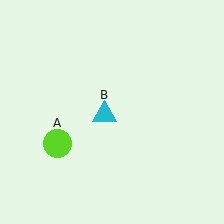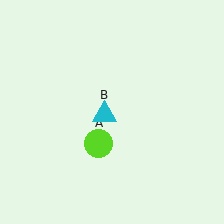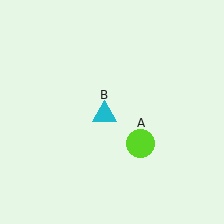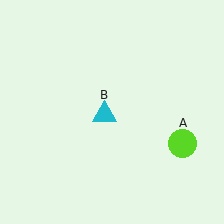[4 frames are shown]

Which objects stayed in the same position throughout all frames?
Cyan triangle (object B) remained stationary.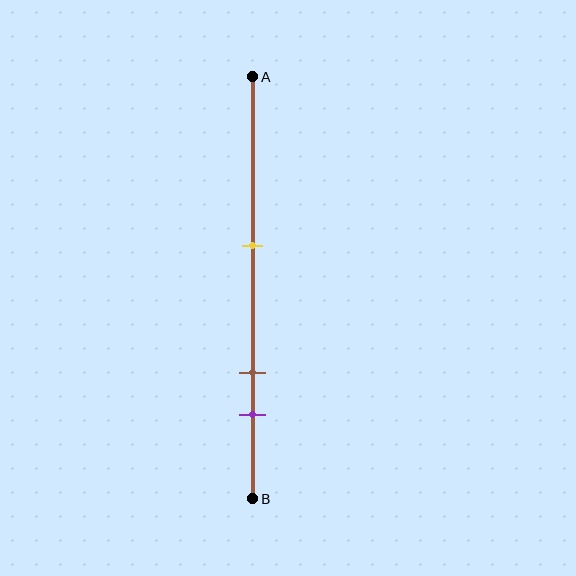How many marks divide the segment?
There are 3 marks dividing the segment.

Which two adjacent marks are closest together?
The brown and purple marks are the closest adjacent pair.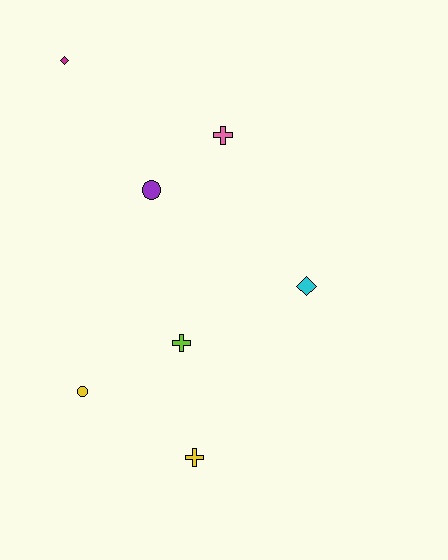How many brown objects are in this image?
There are no brown objects.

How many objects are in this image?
There are 7 objects.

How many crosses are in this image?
There are 3 crosses.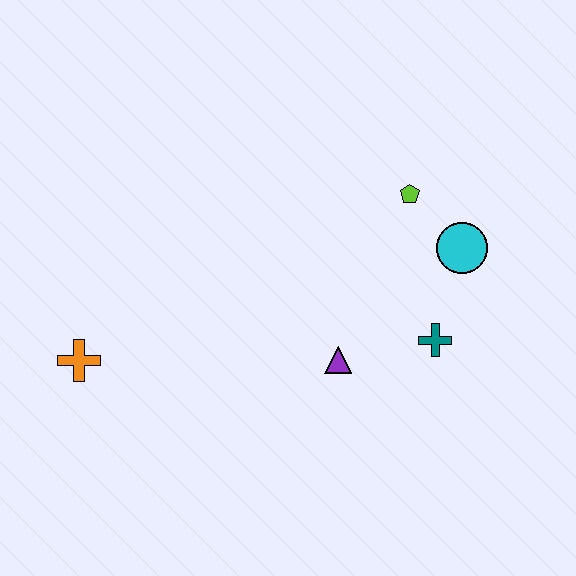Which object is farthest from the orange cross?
The cyan circle is farthest from the orange cross.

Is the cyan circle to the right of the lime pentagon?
Yes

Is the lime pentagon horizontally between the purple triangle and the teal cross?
Yes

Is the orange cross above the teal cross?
No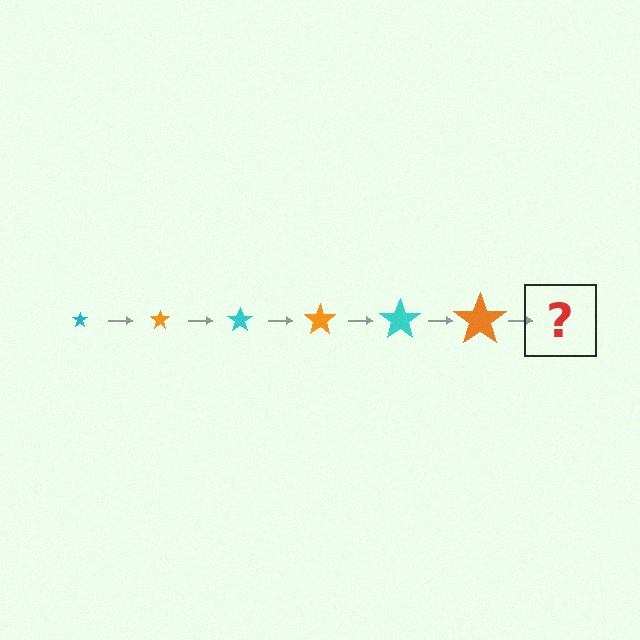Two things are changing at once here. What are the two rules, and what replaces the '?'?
The two rules are that the star grows larger each step and the color cycles through cyan and orange. The '?' should be a cyan star, larger than the previous one.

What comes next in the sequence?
The next element should be a cyan star, larger than the previous one.